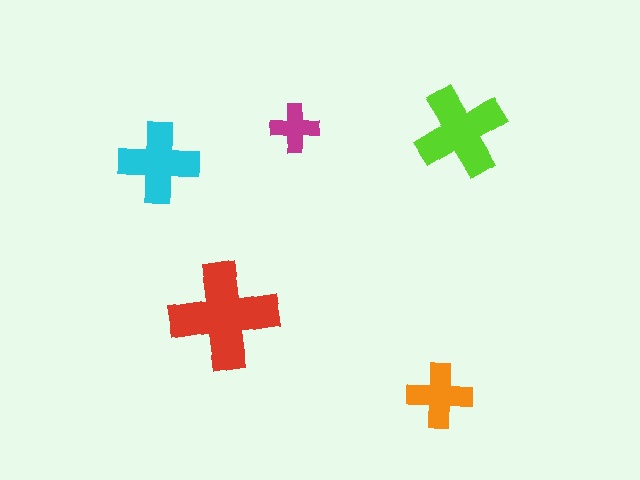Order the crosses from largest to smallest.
the red one, the lime one, the cyan one, the orange one, the magenta one.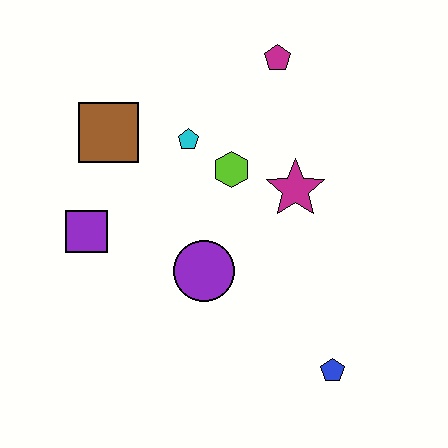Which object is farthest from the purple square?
The blue pentagon is farthest from the purple square.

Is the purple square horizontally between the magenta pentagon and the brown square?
No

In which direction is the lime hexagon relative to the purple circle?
The lime hexagon is above the purple circle.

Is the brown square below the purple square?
No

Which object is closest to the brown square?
The cyan pentagon is closest to the brown square.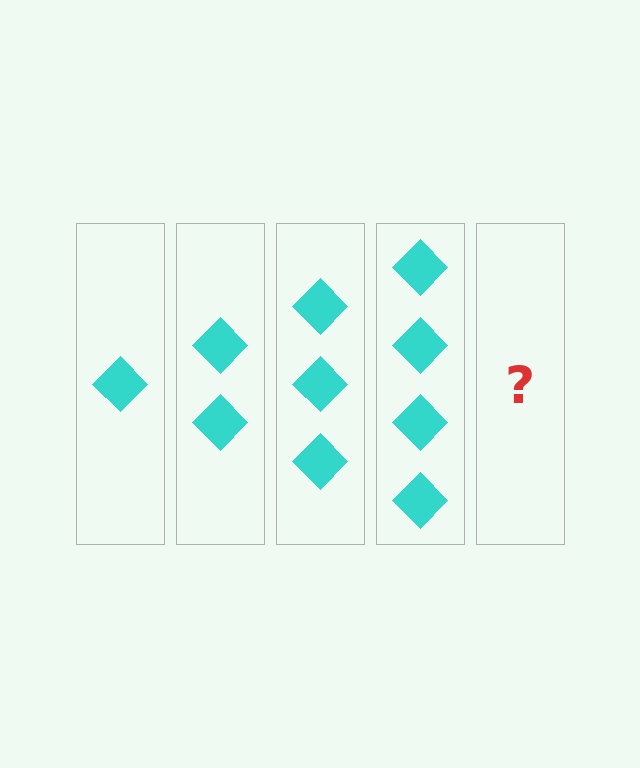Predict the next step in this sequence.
The next step is 5 diamonds.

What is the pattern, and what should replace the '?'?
The pattern is that each step adds one more diamond. The '?' should be 5 diamonds.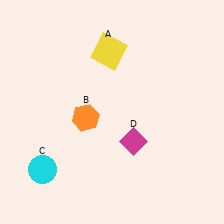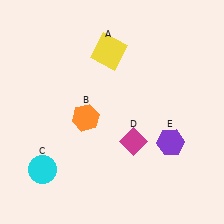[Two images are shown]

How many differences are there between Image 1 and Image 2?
There is 1 difference between the two images.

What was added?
A purple hexagon (E) was added in Image 2.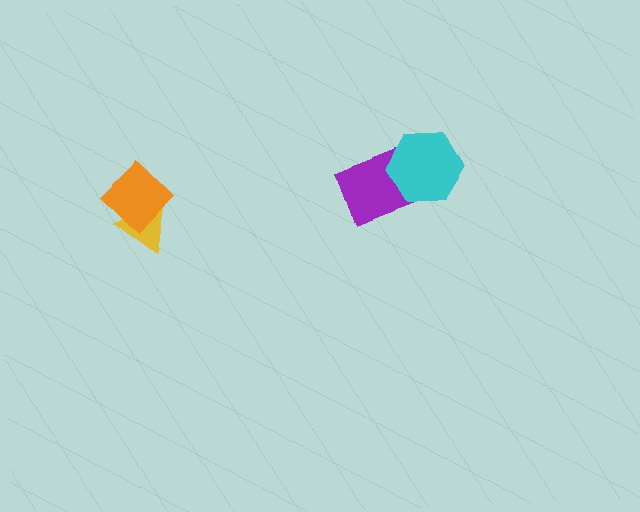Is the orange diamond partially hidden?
No, no other shape covers it.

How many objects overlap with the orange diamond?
1 object overlaps with the orange diamond.